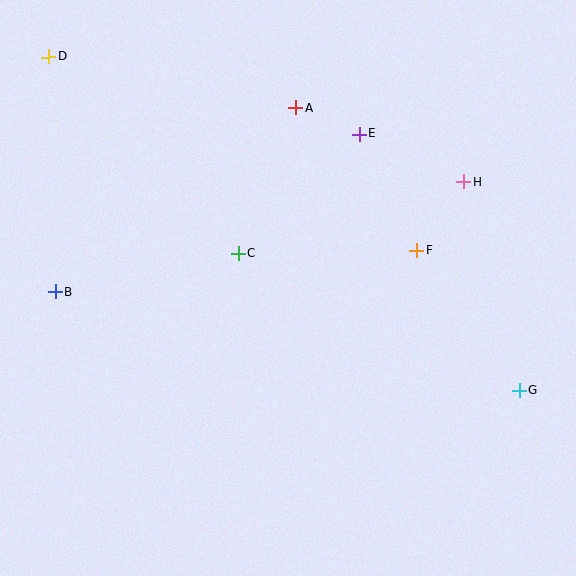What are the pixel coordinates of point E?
Point E is at (359, 134).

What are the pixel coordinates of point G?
Point G is at (519, 390).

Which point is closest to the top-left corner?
Point D is closest to the top-left corner.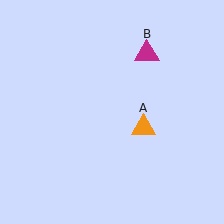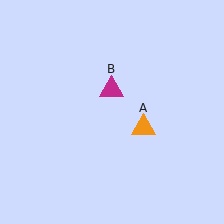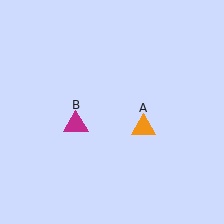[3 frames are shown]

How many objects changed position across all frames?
1 object changed position: magenta triangle (object B).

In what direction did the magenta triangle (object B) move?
The magenta triangle (object B) moved down and to the left.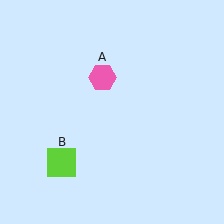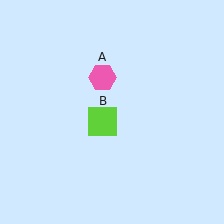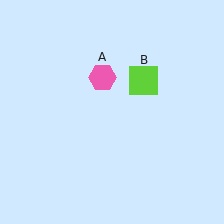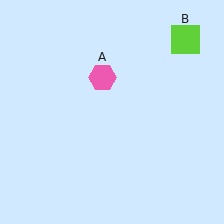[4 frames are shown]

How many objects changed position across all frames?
1 object changed position: lime square (object B).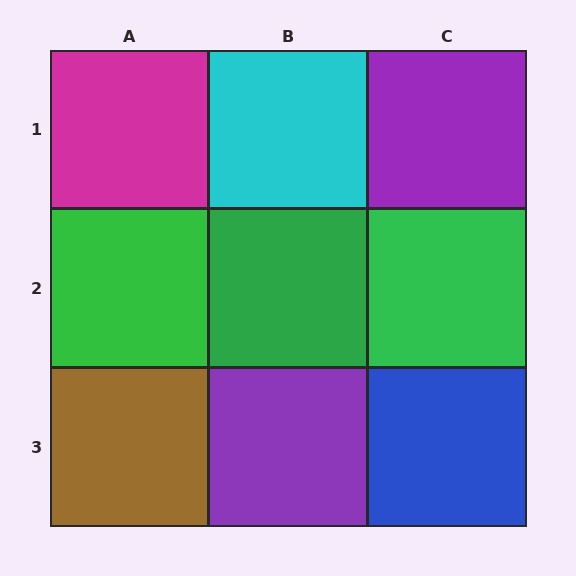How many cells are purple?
2 cells are purple.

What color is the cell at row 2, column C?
Green.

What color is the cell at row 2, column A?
Green.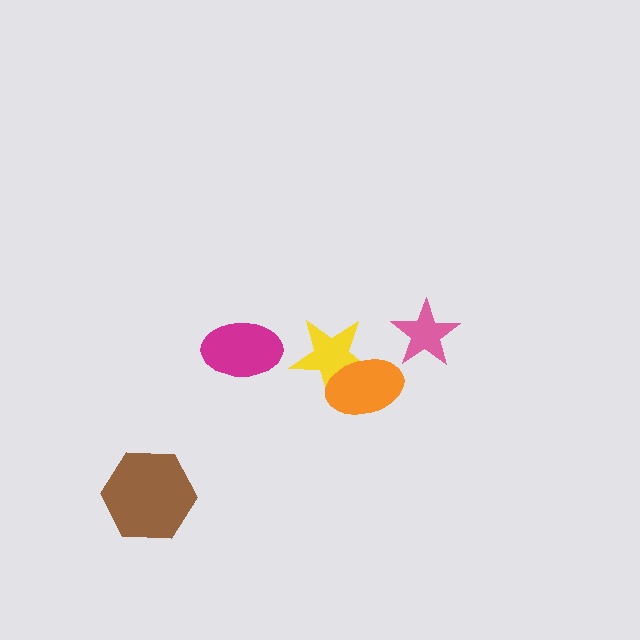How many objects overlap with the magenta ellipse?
0 objects overlap with the magenta ellipse.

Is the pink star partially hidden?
No, no other shape covers it.